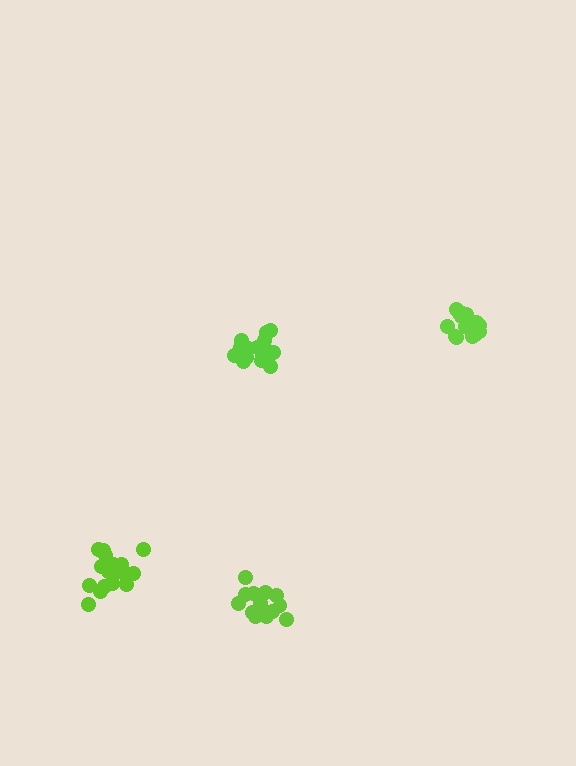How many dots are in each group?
Group 1: 16 dots, Group 2: 19 dots, Group 3: 19 dots, Group 4: 14 dots (68 total).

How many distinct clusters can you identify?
There are 4 distinct clusters.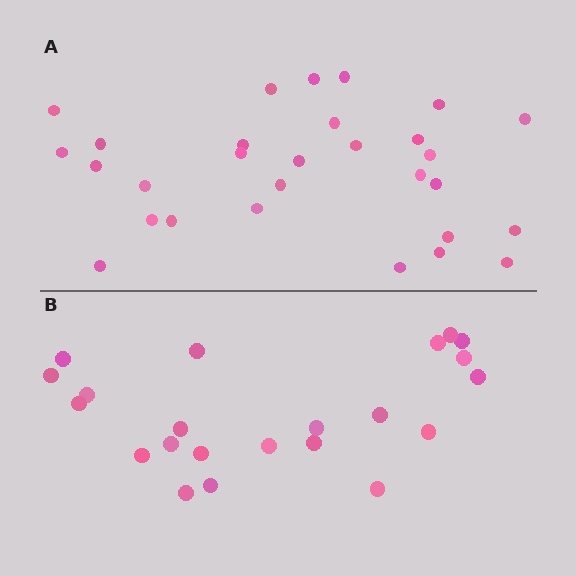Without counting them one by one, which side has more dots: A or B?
Region A (the top region) has more dots.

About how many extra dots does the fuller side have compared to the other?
Region A has roughly 8 or so more dots than region B.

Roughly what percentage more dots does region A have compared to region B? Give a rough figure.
About 30% more.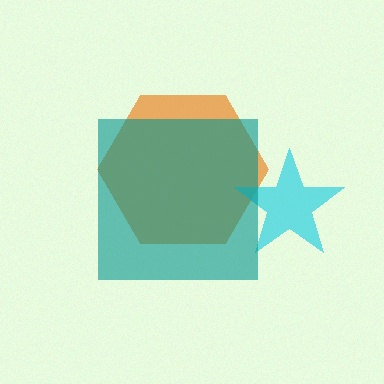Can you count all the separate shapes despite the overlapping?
Yes, there are 3 separate shapes.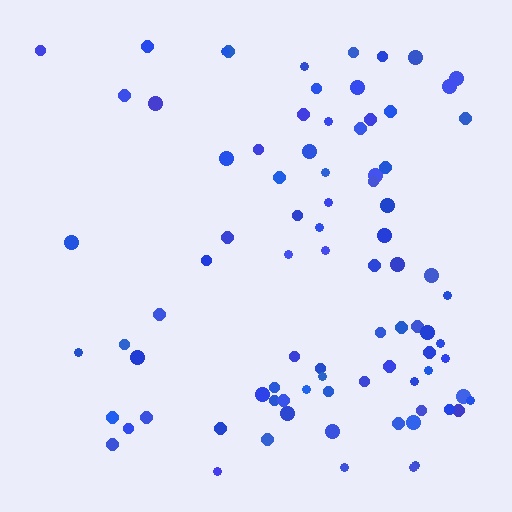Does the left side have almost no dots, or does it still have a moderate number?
Still a moderate number, just noticeably fewer than the right.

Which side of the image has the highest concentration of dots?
The right.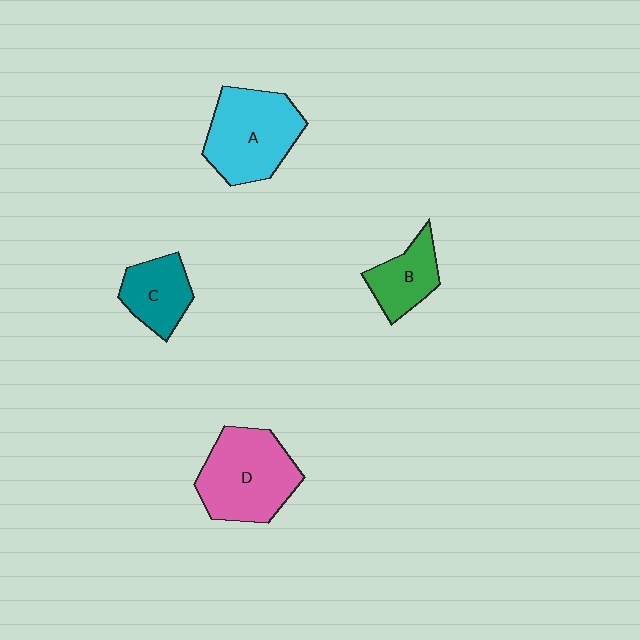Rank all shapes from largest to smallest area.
From largest to smallest: D (pink), A (cyan), C (teal), B (green).